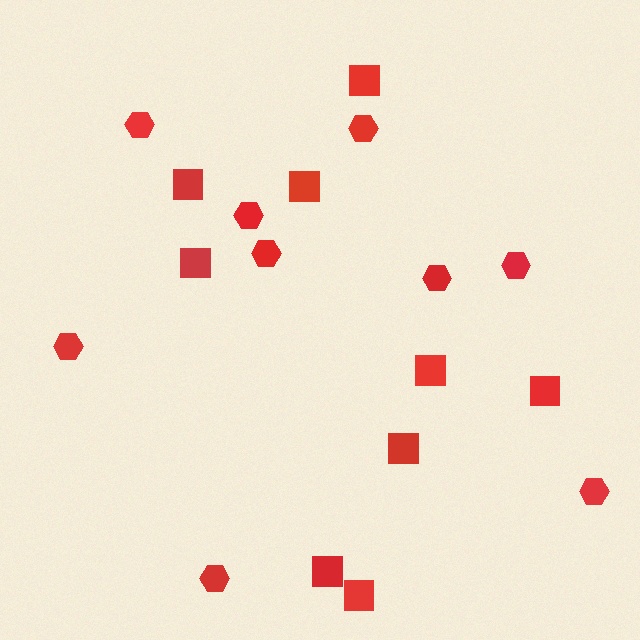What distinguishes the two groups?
There are 2 groups: one group of squares (9) and one group of hexagons (9).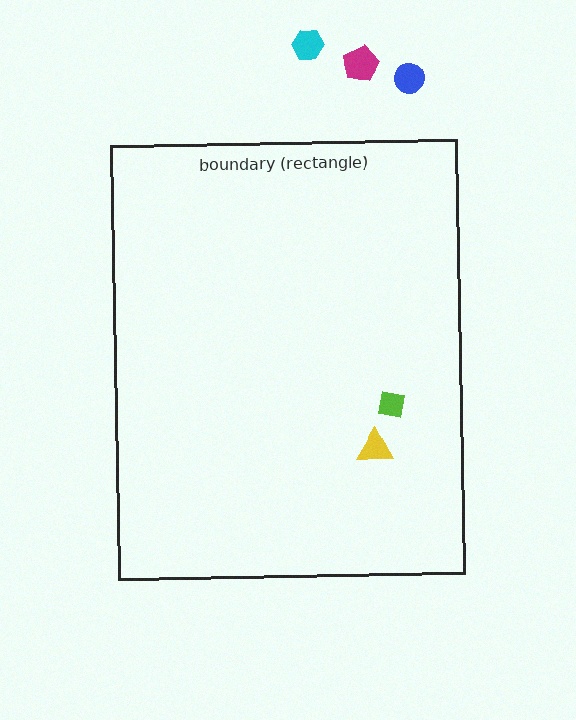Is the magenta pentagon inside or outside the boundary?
Outside.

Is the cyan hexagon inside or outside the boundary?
Outside.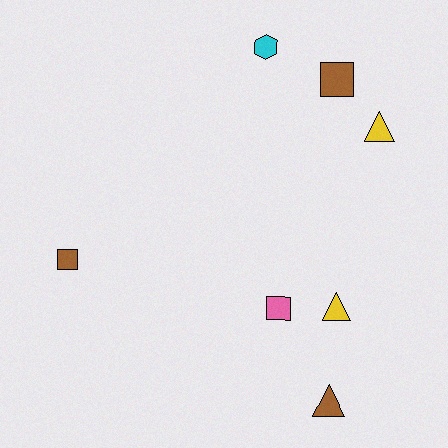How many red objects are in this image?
There are no red objects.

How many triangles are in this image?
There are 3 triangles.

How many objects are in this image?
There are 7 objects.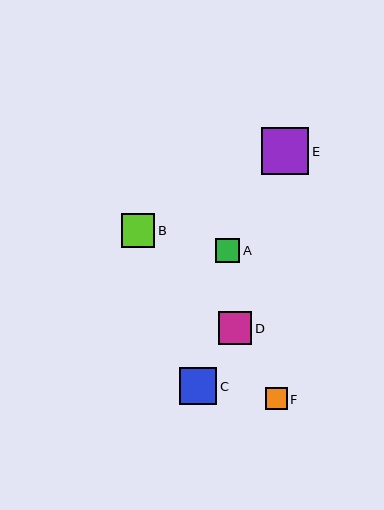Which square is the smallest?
Square F is the smallest with a size of approximately 22 pixels.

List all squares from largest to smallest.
From largest to smallest: E, C, B, D, A, F.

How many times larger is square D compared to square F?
Square D is approximately 1.5 times the size of square F.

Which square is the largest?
Square E is the largest with a size of approximately 47 pixels.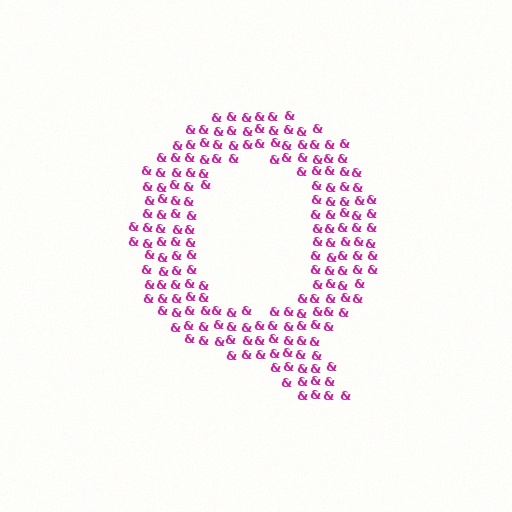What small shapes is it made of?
It is made of small ampersands.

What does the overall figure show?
The overall figure shows the letter Q.